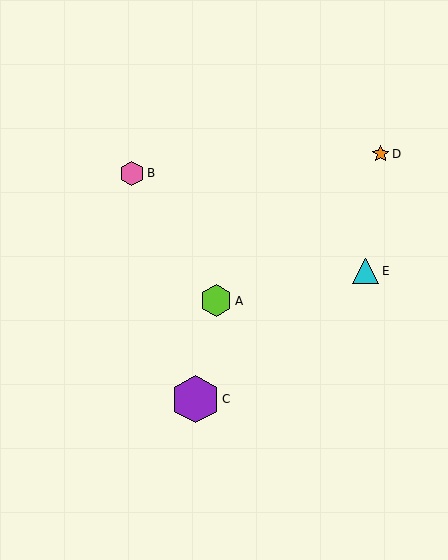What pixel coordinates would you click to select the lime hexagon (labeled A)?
Click at (216, 301) to select the lime hexagon A.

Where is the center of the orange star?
The center of the orange star is at (381, 154).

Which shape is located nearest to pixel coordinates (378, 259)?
The cyan triangle (labeled E) at (366, 271) is nearest to that location.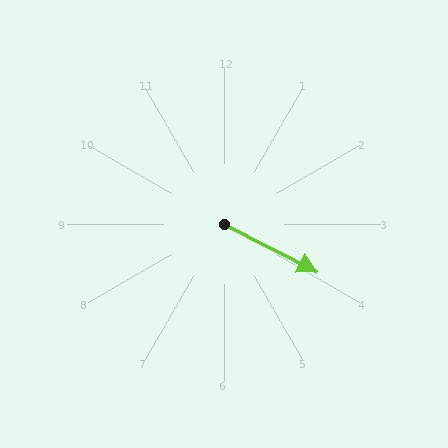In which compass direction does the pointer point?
Southeast.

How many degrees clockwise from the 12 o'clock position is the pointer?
Approximately 117 degrees.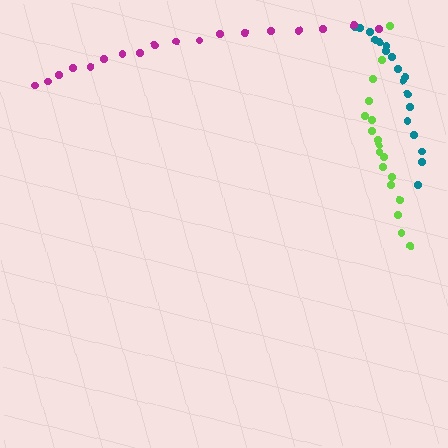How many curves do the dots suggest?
There are 3 distinct paths.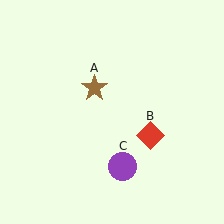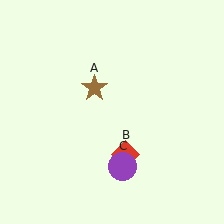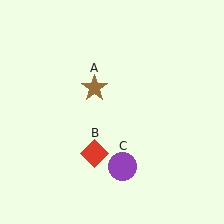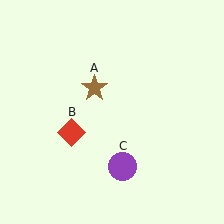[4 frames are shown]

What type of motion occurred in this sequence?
The red diamond (object B) rotated clockwise around the center of the scene.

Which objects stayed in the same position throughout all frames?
Brown star (object A) and purple circle (object C) remained stationary.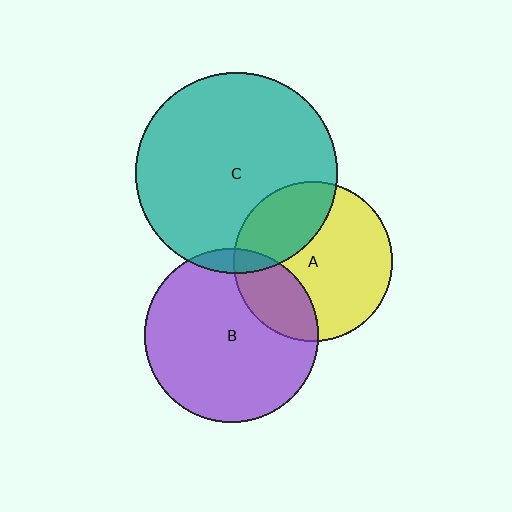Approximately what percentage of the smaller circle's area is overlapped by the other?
Approximately 30%.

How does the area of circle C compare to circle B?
Approximately 1.3 times.